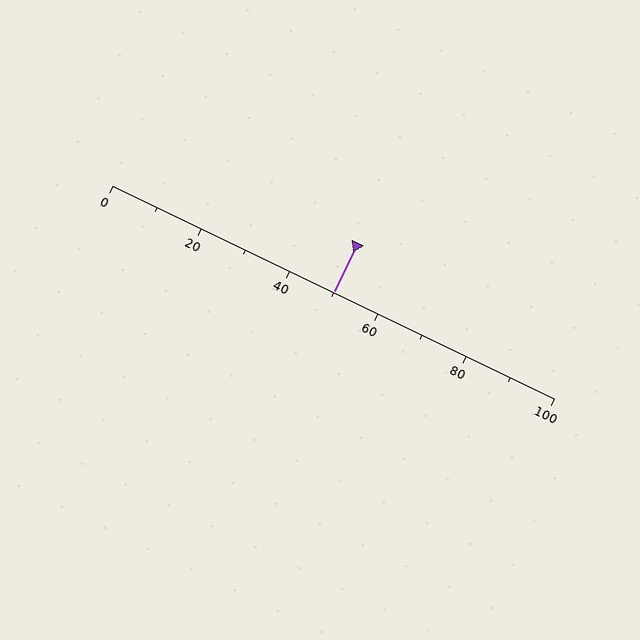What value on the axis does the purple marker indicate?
The marker indicates approximately 50.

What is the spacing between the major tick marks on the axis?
The major ticks are spaced 20 apart.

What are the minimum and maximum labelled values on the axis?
The axis runs from 0 to 100.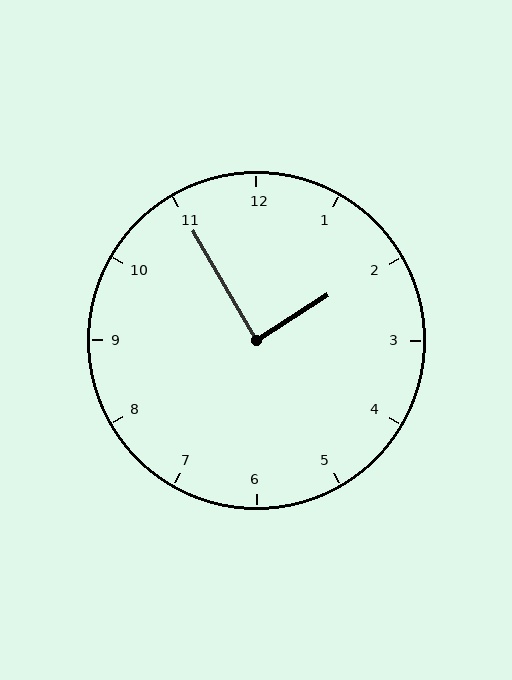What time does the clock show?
1:55.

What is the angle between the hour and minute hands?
Approximately 88 degrees.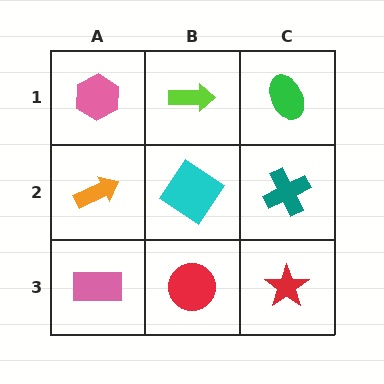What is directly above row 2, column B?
A lime arrow.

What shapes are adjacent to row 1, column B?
A cyan diamond (row 2, column B), a pink hexagon (row 1, column A), a green ellipse (row 1, column C).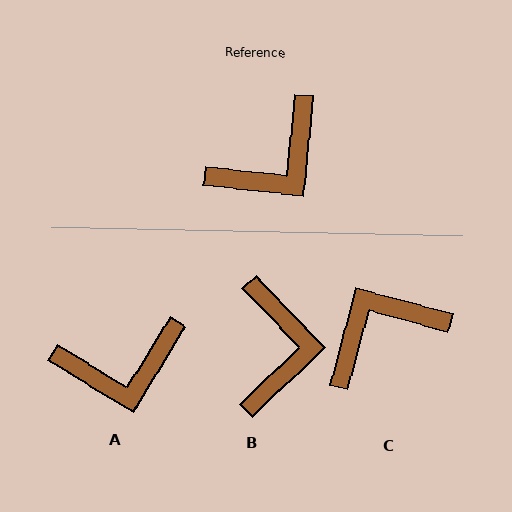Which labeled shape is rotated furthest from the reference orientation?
C, about 171 degrees away.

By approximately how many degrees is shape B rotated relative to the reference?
Approximately 50 degrees counter-clockwise.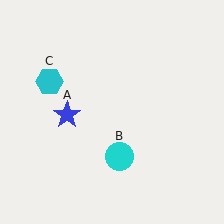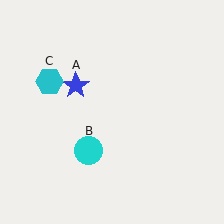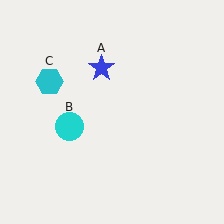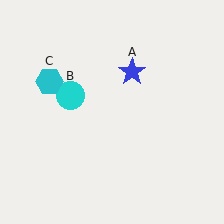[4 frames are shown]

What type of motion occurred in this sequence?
The blue star (object A), cyan circle (object B) rotated clockwise around the center of the scene.